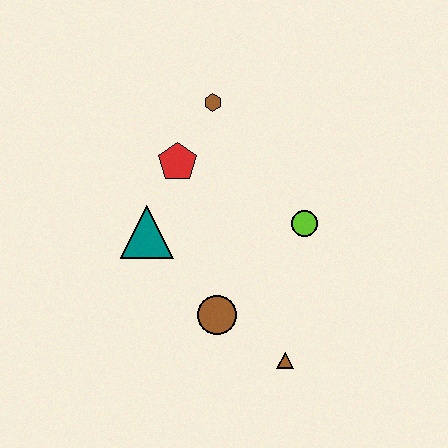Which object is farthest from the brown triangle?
The brown hexagon is farthest from the brown triangle.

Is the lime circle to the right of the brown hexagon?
Yes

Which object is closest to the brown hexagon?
The red pentagon is closest to the brown hexagon.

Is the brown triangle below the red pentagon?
Yes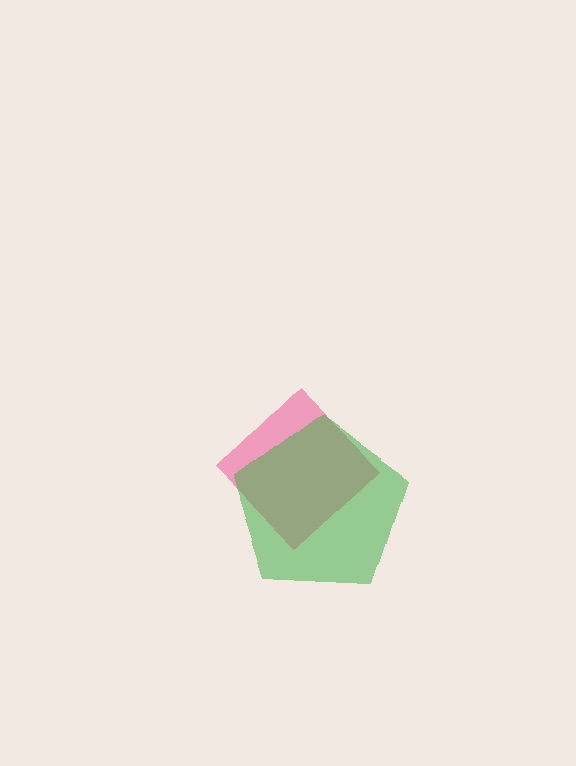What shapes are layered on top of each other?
The layered shapes are: a pink diamond, a green pentagon.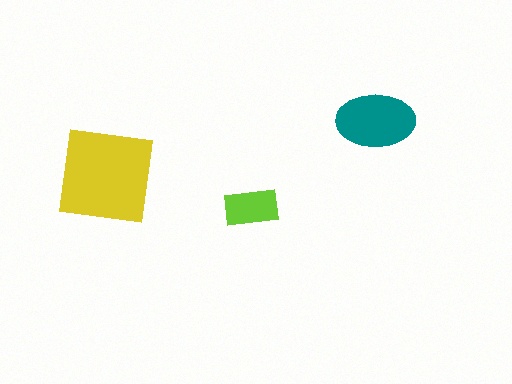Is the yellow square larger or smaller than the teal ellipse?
Larger.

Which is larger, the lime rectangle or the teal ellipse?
The teal ellipse.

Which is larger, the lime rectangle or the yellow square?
The yellow square.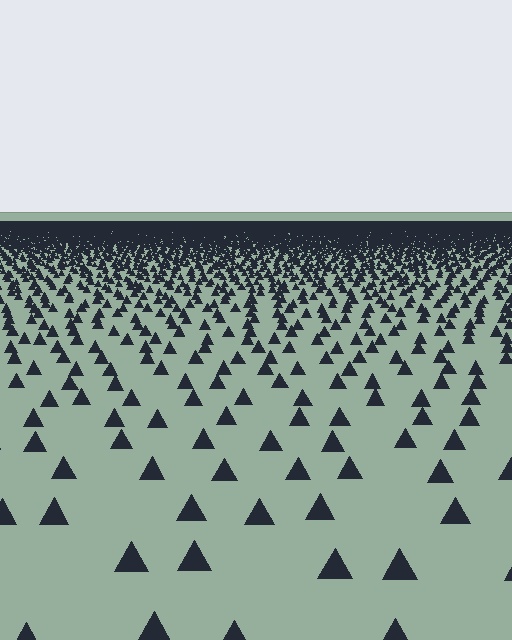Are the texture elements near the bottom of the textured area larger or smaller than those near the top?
Larger. Near the bottom, elements are closer to the viewer and appear at a bigger on-screen size.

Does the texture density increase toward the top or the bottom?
Density increases toward the top.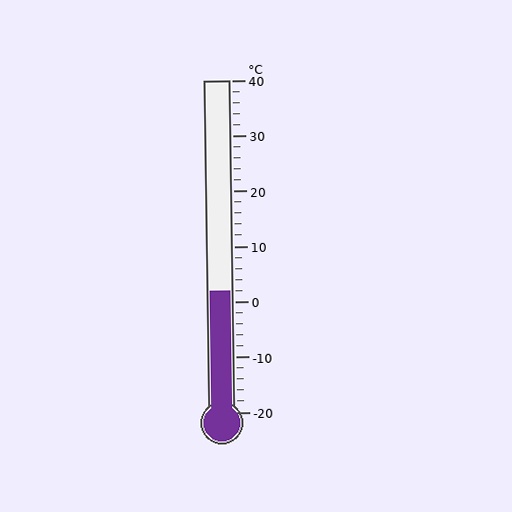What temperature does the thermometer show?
The thermometer shows approximately 2°C.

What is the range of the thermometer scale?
The thermometer scale ranges from -20°C to 40°C.